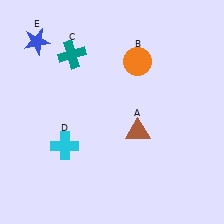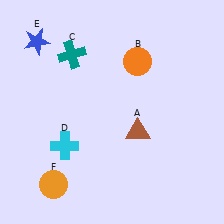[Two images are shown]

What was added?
An orange circle (F) was added in Image 2.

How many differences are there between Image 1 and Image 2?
There is 1 difference between the two images.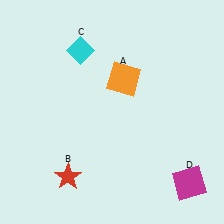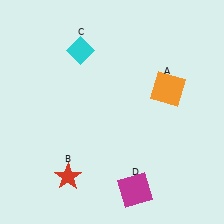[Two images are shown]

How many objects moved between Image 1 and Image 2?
2 objects moved between the two images.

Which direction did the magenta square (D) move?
The magenta square (D) moved left.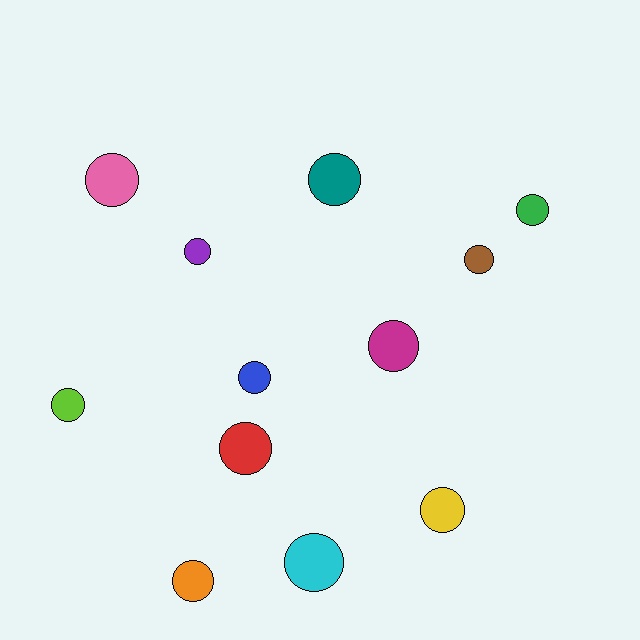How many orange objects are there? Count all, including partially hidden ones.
There is 1 orange object.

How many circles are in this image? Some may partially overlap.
There are 12 circles.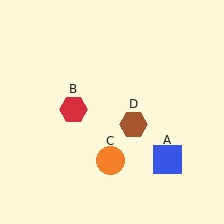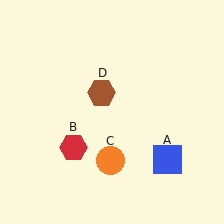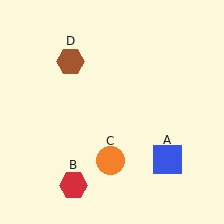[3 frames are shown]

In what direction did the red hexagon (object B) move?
The red hexagon (object B) moved down.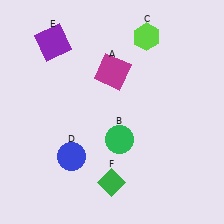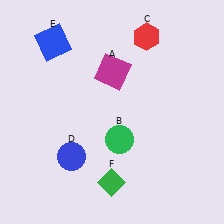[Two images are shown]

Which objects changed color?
C changed from lime to red. E changed from purple to blue.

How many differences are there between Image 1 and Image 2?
There are 2 differences between the two images.